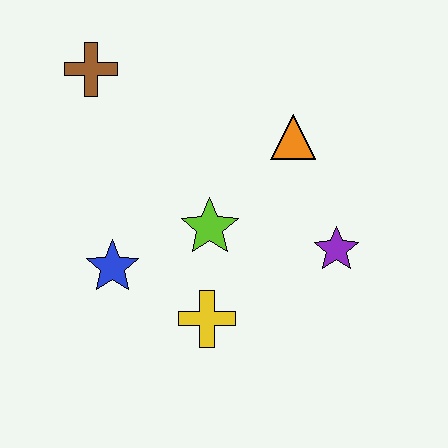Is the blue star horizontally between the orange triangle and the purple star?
No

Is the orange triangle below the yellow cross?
No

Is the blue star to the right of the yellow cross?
No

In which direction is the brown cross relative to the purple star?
The brown cross is to the left of the purple star.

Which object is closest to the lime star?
The yellow cross is closest to the lime star.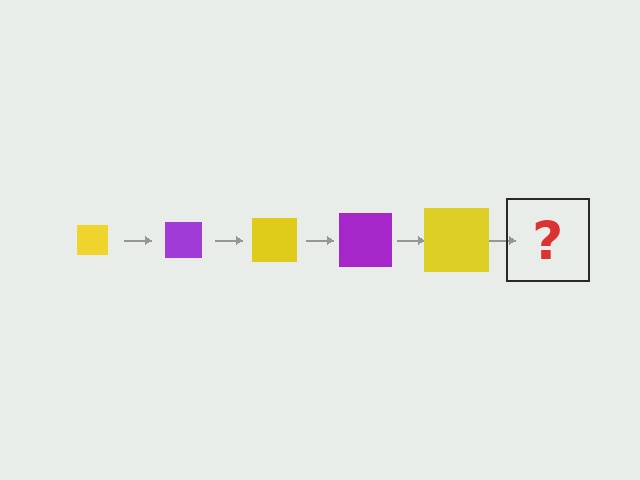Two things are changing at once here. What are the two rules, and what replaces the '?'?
The two rules are that the square grows larger each step and the color cycles through yellow and purple. The '?' should be a purple square, larger than the previous one.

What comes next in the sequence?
The next element should be a purple square, larger than the previous one.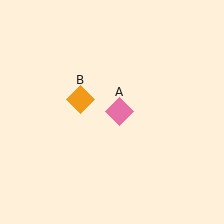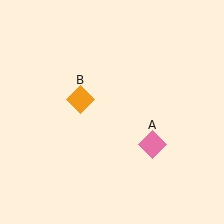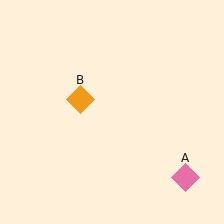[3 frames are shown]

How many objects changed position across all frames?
1 object changed position: pink diamond (object A).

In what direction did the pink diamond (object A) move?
The pink diamond (object A) moved down and to the right.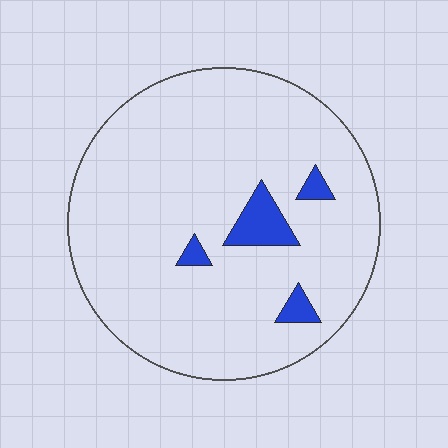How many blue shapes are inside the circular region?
4.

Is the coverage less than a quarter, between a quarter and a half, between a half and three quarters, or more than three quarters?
Less than a quarter.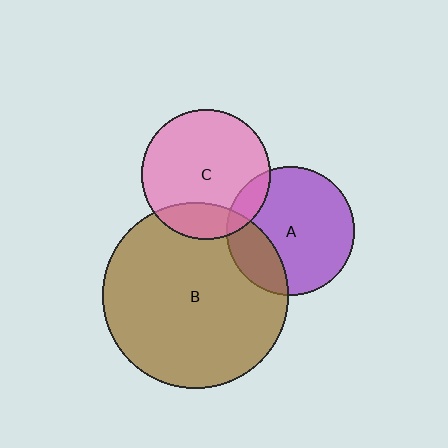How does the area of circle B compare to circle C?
Approximately 2.1 times.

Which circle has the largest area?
Circle B (brown).